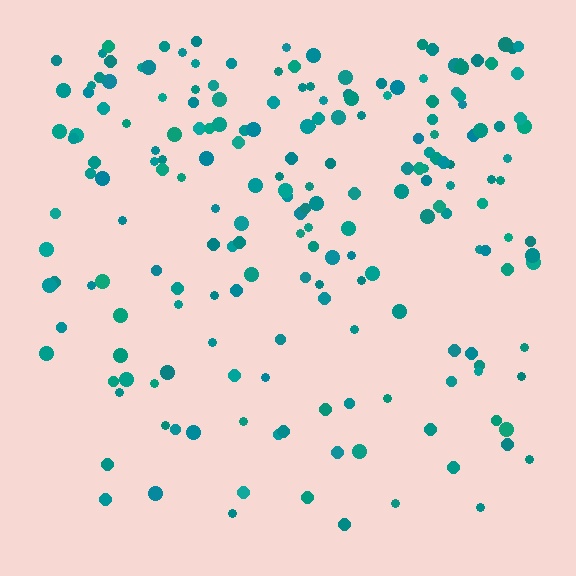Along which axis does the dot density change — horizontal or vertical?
Vertical.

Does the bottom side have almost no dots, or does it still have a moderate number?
Still a moderate number, just noticeably fewer than the top.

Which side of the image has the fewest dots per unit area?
The bottom.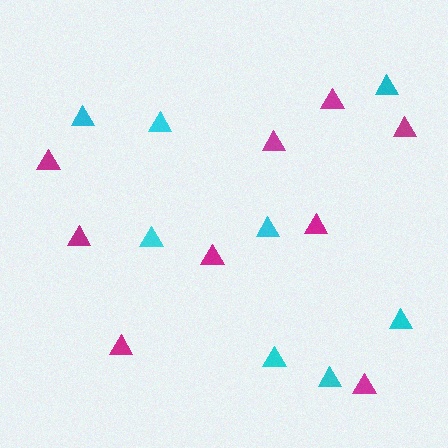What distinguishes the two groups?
There are 2 groups: one group of cyan triangles (8) and one group of magenta triangles (9).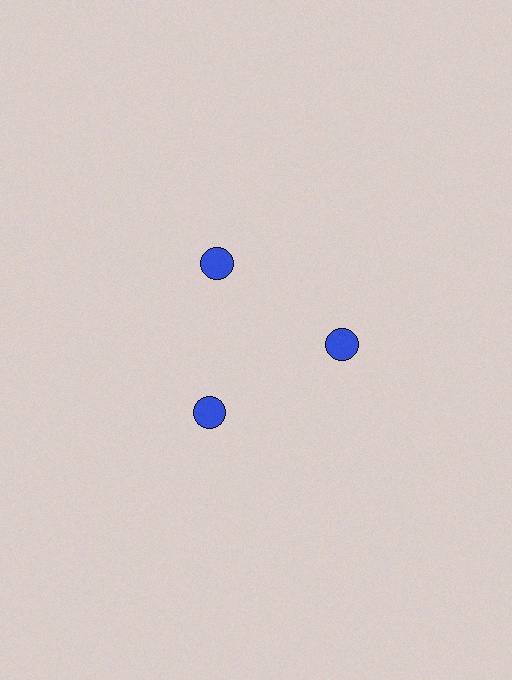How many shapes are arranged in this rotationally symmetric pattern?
There are 3 shapes, arranged in 3 groups of 1.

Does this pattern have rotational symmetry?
Yes, this pattern has 3-fold rotational symmetry. It looks the same after rotating 120 degrees around the center.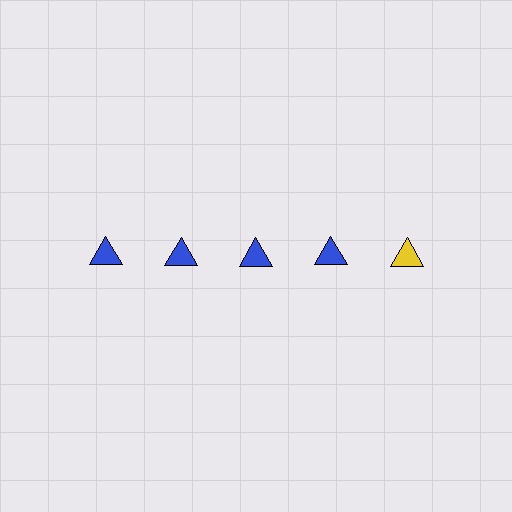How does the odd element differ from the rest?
It has a different color: yellow instead of blue.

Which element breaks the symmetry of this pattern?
The yellow triangle in the top row, rightmost column breaks the symmetry. All other shapes are blue triangles.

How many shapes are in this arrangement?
There are 5 shapes arranged in a grid pattern.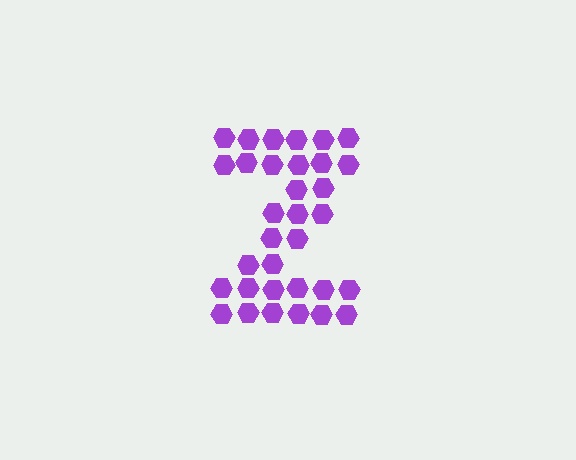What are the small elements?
The small elements are hexagons.